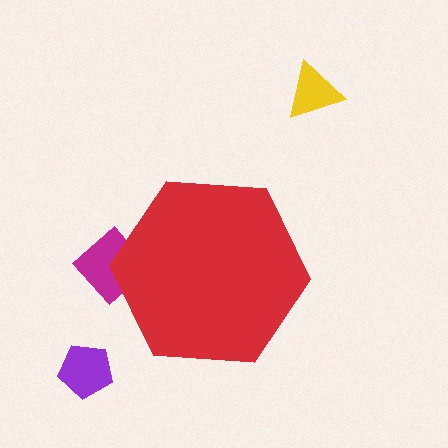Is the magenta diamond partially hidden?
Yes, the magenta diamond is partially hidden behind the red hexagon.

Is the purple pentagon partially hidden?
No, the purple pentagon is fully visible.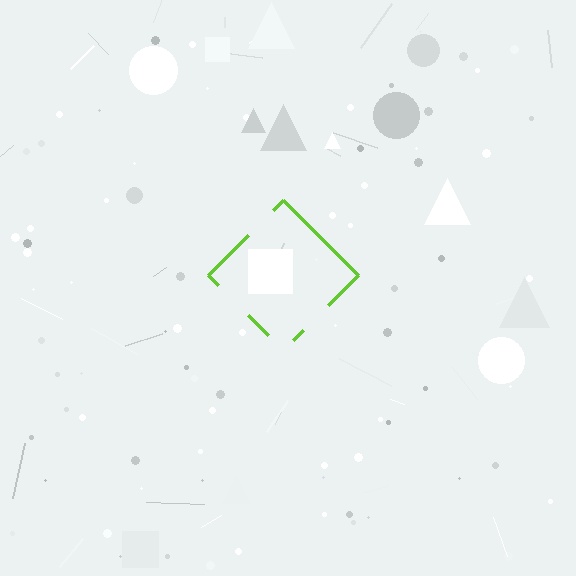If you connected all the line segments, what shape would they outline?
They would outline a diamond.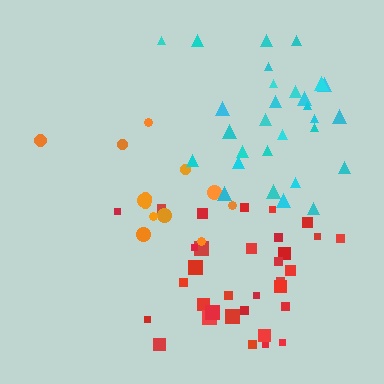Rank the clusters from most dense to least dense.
cyan, red, orange.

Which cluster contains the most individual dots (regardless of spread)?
Red (33).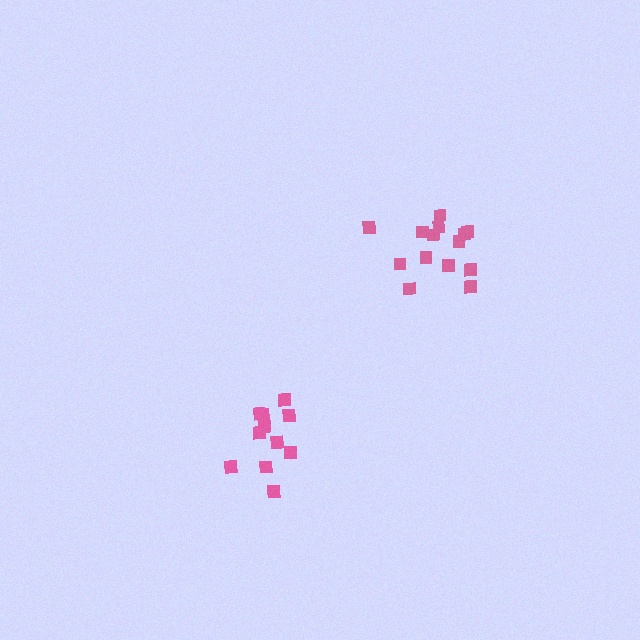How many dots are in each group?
Group 1: 12 dots, Group 2: 14 dots (26 total).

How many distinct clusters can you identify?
There are 2 distinct clusters.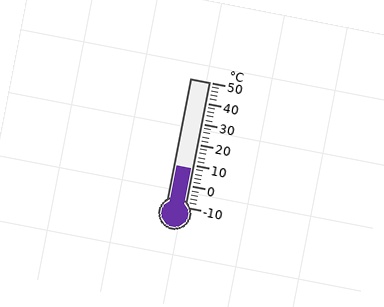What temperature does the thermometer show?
The thermometer shows approximately 8°C.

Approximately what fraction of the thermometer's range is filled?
The thermometer is filled to approximately 30% of its range.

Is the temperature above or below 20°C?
The temperature is below 20°C.